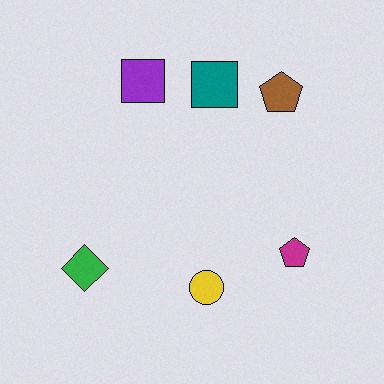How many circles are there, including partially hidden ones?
There is 1 circle.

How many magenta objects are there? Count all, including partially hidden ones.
There is 1 magenta object.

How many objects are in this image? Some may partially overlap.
There are 6 objects.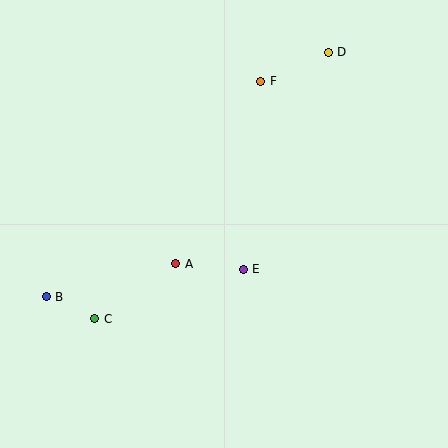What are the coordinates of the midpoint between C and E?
The midpoint between C and E is at (169, 294).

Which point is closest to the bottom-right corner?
Point E is closest to the bottom-right corner.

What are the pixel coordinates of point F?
Point F is at (261, 82).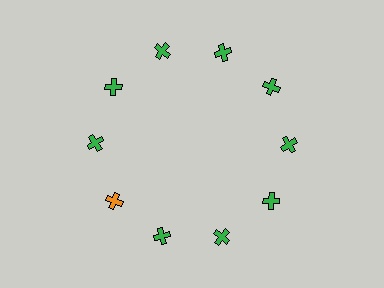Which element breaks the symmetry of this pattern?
The orange cross at roughly the 8 o'clock position breaks the symmetry. All other shapes are green crosses.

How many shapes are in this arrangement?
There are 10 shapes arranged in a ring pattern.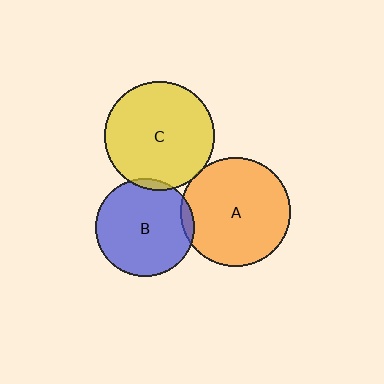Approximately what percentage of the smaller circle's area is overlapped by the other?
Approximately 5%.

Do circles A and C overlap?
Yes.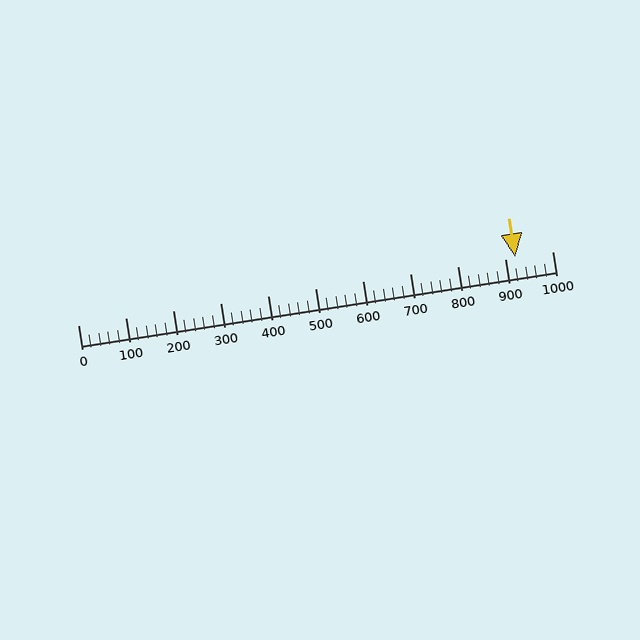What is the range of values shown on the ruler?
The ruler shows values from 0 to 1000.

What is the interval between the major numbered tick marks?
The major tick marks are spaced 100 units apart.